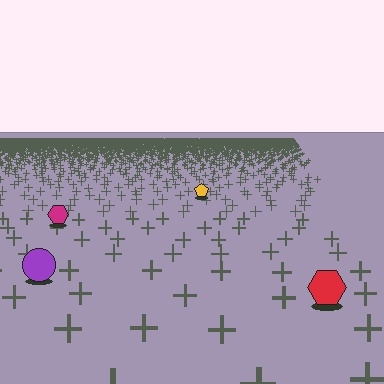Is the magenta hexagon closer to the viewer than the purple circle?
No. The purple circle is closer — you can tell from the texture gradient: the ground texture is coarser near it.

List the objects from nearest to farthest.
From nearest to farthest: the red hexagon, the purple circle, the magenta hexagon, the yellow pentagon.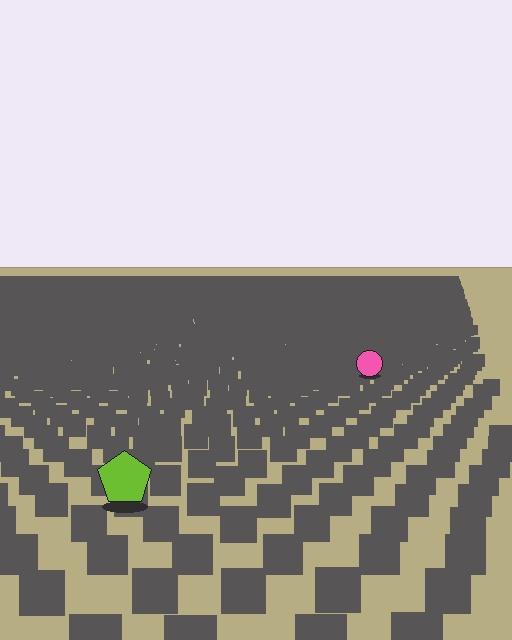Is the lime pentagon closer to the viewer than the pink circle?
Yes. The lime pentagon is closer — you can tell from the texture gradient: the ground texture is coarser near it.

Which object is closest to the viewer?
The lime pentagon is closest. The texture marks near it are larger and more spread out.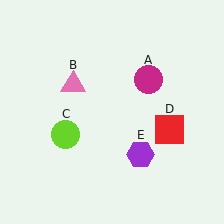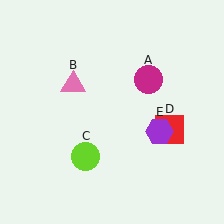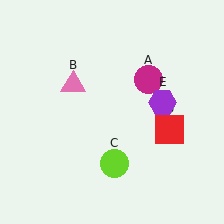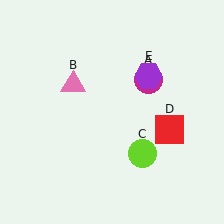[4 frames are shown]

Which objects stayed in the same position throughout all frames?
Magenta circle (object A) and pink triangle (object B) and red square (object D) remained stationary.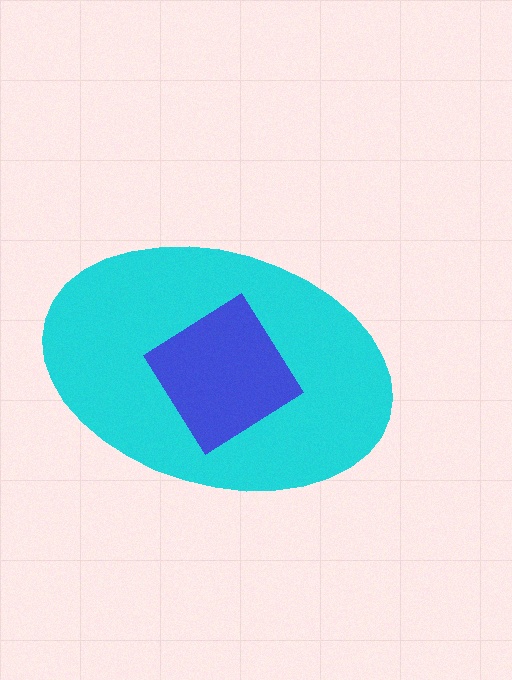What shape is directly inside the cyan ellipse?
The blue diamond.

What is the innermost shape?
The blue diamond.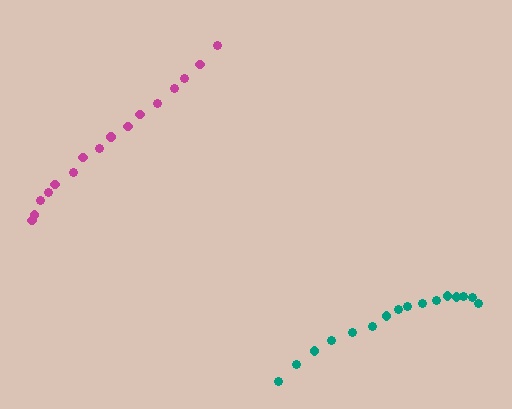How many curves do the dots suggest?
There are 2 distinct paths.